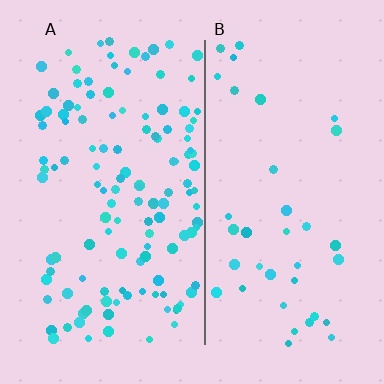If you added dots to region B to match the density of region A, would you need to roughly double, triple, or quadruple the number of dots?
Approximately triple.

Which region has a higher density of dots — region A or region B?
A (the left).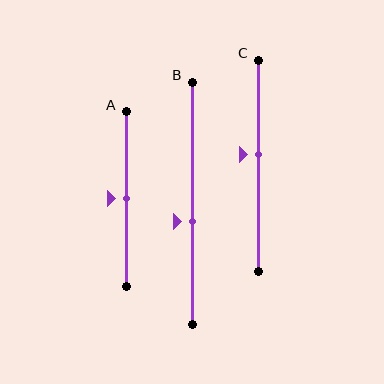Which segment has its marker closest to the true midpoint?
Segment A has its marker closest to the true midpoint.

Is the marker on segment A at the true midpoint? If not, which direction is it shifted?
Yes, the marker on segment A is at the true midpoint.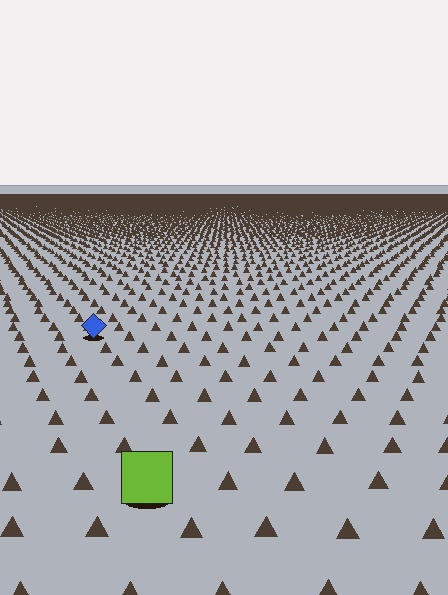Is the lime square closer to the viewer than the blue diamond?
Yes. The lime square is closer — you can tell from the texture gradient: the ground texture is coarser near it.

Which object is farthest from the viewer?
The blue diamond is farthest from the viewer. It appears smaller and the ground texture around it is denser.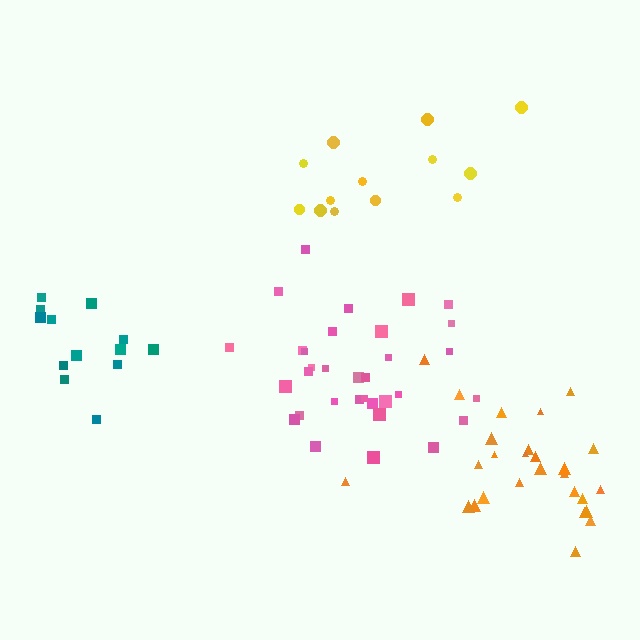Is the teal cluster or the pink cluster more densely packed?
Pink.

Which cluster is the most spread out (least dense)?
Yellow.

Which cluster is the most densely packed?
Pink.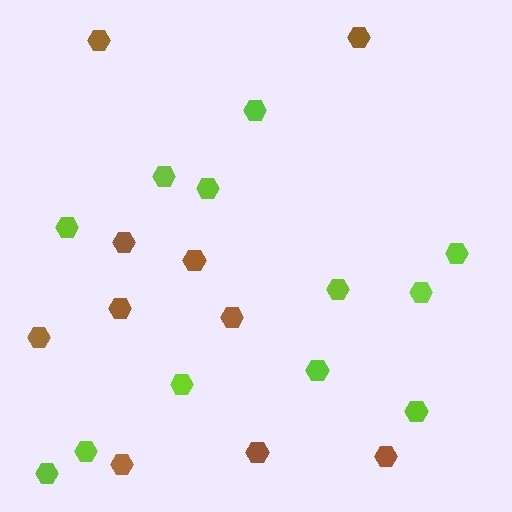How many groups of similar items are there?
There are 2 groups: one group of lime hexagons (12) and one group of brown hexagons (10).